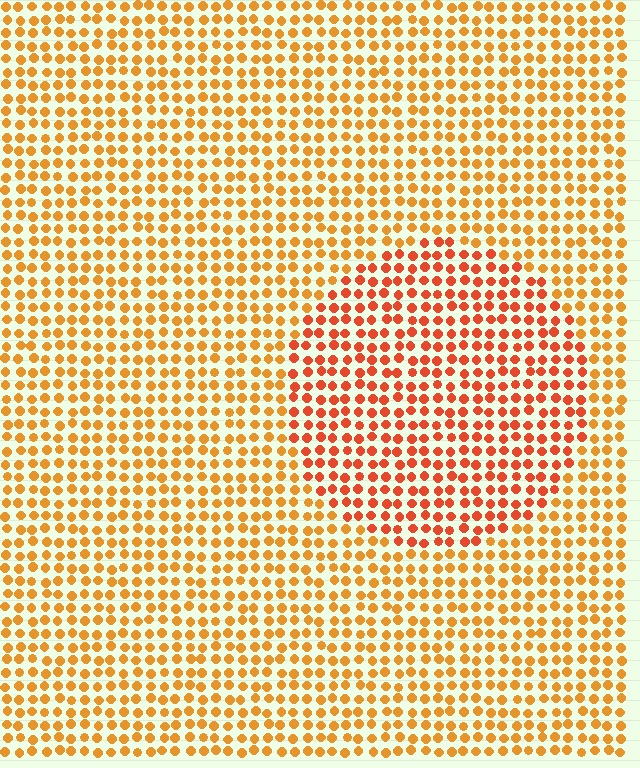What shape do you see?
I see a circle.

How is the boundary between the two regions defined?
The boundary is defined purely by a slight shift in hue (about 25 degrees). Spacing, size, and orientation are identical on both sides.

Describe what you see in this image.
The image is filled with small orange elements in a uniform arrangement. A circle-shaped region is visible where the elements are tinted to a slightly different hue, forming a subtle color boundary.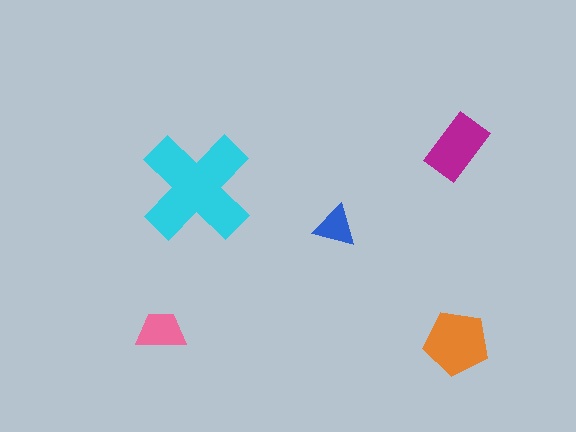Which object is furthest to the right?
The magenta rectangle is rightmost.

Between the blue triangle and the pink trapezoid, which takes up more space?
The pink trapezoid.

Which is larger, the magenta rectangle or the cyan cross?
The cyan cross.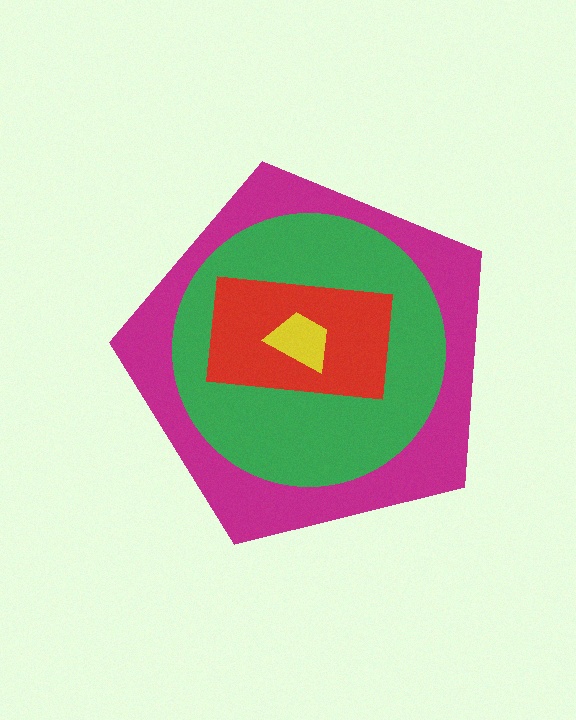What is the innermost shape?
The yellow trapezoid.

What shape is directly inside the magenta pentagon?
The green circle.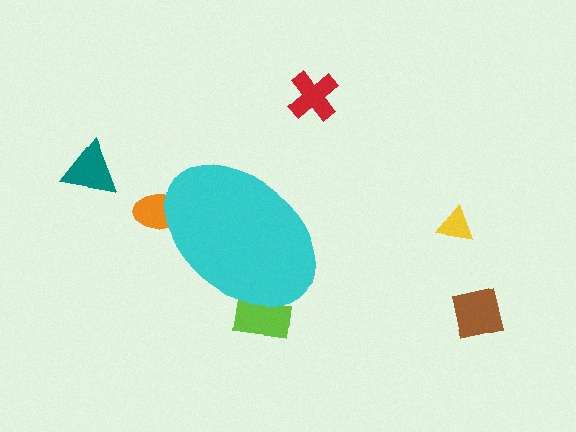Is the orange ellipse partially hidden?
Yes, the orange ellipse is partially hidden behind the cyan ellipse.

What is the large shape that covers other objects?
A cyan ellipse.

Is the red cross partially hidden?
No, the red cross is fully visible.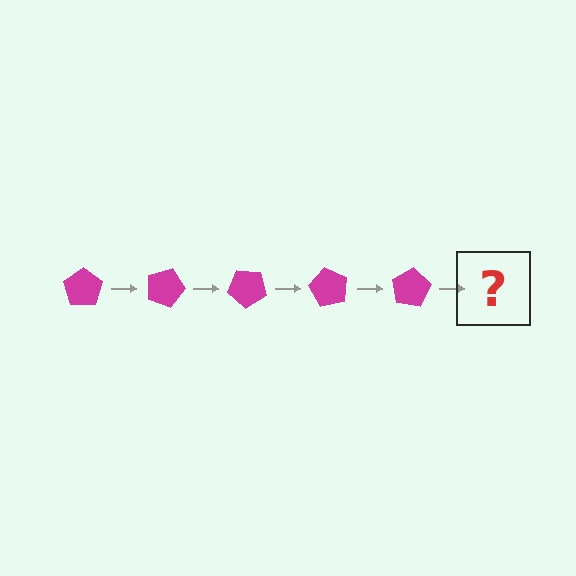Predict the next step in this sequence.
The next step is a magenta pentagon rotated 100 degrees.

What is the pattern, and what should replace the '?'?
The pattern is that the pentagon rotates 20 degrees each step. The '?' should be a magenta pentagon rotated 100 degrees.